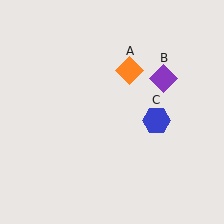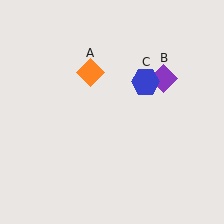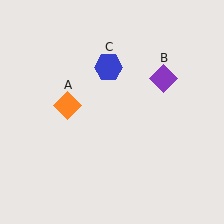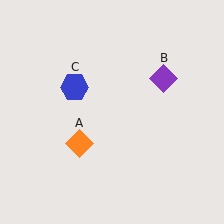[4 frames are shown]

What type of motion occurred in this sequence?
The orange diamond (object A), blue hexagon (object C) rotated counterclockwise around the center of the scene.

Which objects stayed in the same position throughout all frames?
Purple diamond (object B) remained stationary.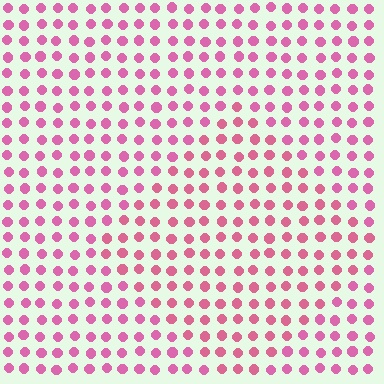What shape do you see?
I see a diamond.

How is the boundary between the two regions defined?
The boundary is defined purely by a slight shift in hue (about 15 degrees). Spacing, size, and orientation are identical on both sides.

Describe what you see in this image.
The image is filled with small pink elements in a uniform arrangement. A diamond-shaped region is visible where the elements are tinted to a slightly different hue, forming a subtle color boundary.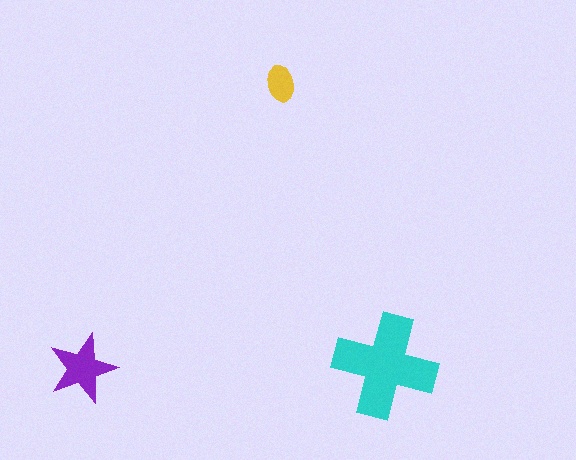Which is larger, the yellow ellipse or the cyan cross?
The cyan cross.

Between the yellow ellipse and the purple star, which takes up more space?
The purple star.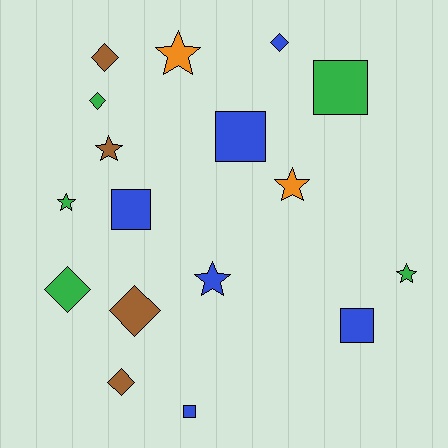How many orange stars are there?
There are 2 orange stars.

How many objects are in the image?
There are 17 objects.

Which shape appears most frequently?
Diamond, with 6 objects.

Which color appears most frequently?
Blue, with 6 objects.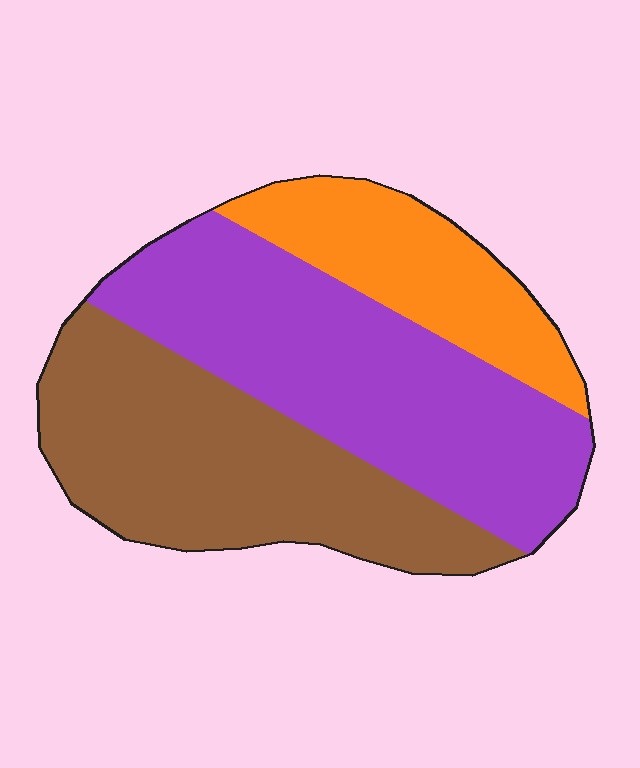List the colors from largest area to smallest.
From largest to smallest: purple, brown, orange.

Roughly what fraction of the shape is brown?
Brown covers around 40% of the shape.